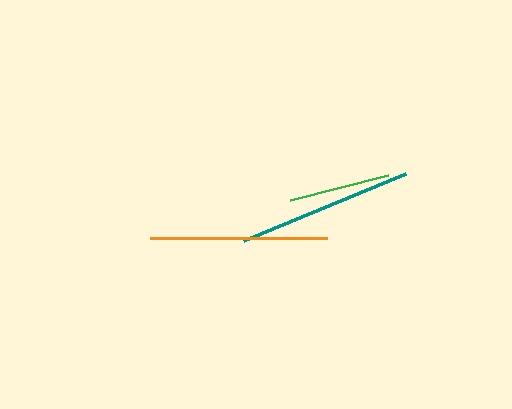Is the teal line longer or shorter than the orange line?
The orange line is longer than the teal line.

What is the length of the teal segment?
The teal segment is approximately 176 pixels long.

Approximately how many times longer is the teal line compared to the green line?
The teal line is approximately 1.7 times the length of the green line.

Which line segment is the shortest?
The green line is the shortest at approximately 101 pixels.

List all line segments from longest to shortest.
From longest to shortest: orange, teal, green.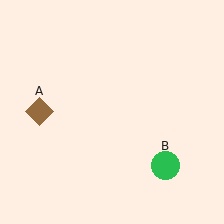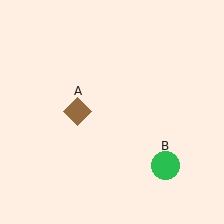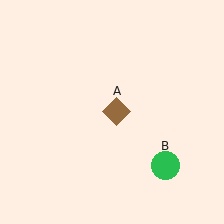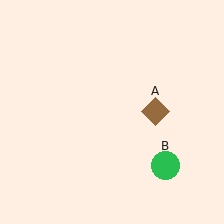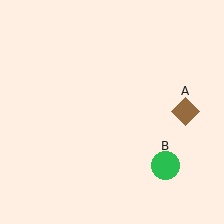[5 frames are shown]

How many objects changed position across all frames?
1 object changed position: brown diamond (object A).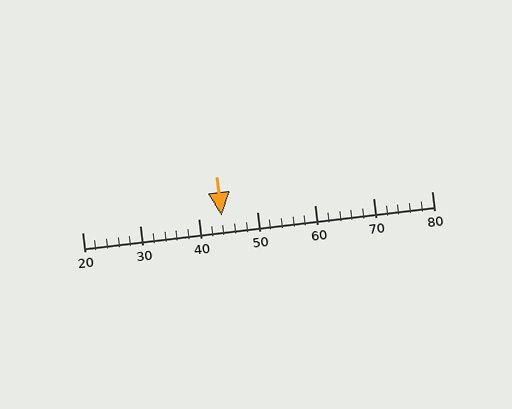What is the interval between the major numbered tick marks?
The major tick marks are spaced 10 units apart.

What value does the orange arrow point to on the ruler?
The orange arrow points to approximately 44.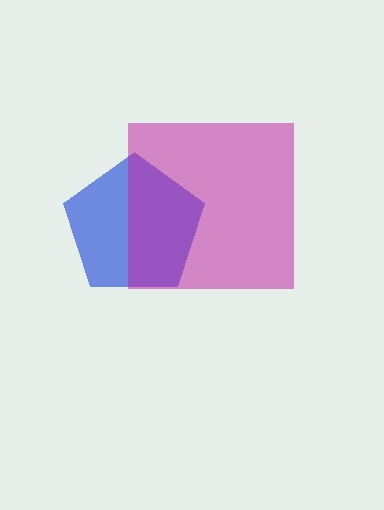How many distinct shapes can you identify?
There are 2 distinct shapes: a blue pentagon, a magenta square.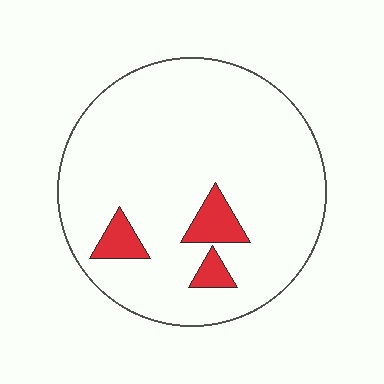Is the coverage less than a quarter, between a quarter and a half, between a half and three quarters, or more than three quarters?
Less than a quarter.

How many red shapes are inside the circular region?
3.